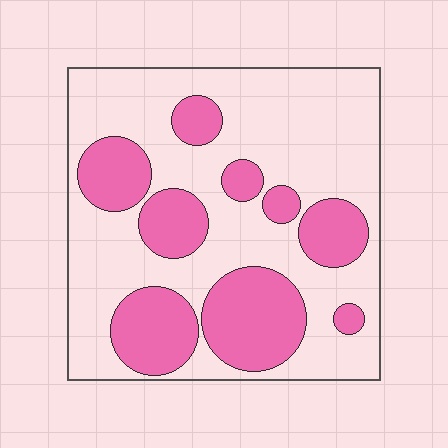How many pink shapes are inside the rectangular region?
9.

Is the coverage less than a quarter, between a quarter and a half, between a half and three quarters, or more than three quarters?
Between a quarter and a half.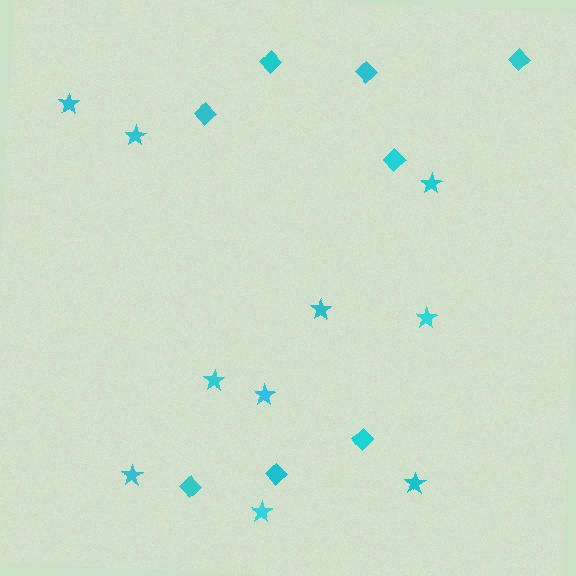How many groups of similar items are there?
There are 2 groups: one group of stars (10) and one group of diamonds (8).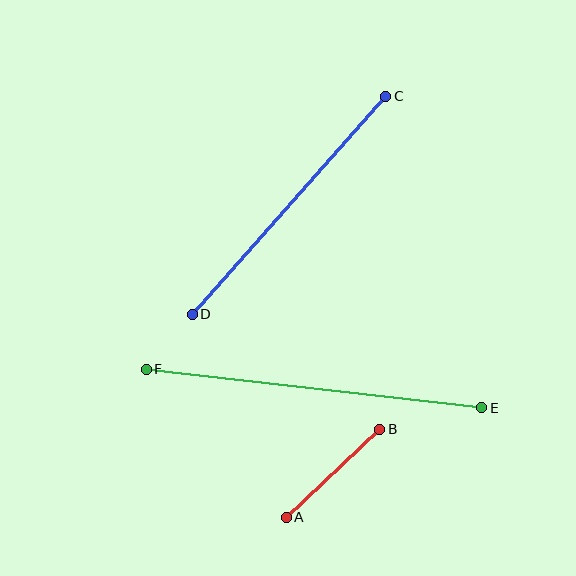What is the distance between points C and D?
The distance is approximately 292 pixels.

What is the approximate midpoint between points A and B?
The midpoint is at approximately (333, 473) pixels.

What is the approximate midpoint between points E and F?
The midpoint is at approximately (314, 388) pixels.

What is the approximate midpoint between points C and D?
The midpoint is at approximately (289, 205) pixels.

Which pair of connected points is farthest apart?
Points E and F are farthest apart.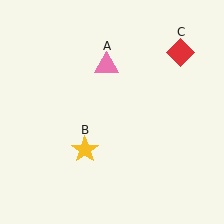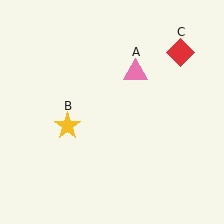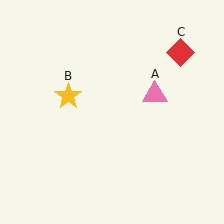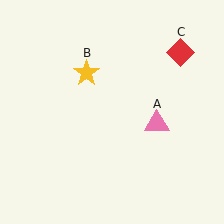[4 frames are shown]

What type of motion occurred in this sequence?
The pink triangle (object A), yellow star (object B) rotated clockwise around the center of the scene.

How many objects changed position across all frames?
2 objects changed position: pink triangle (object A), yellow star (object B).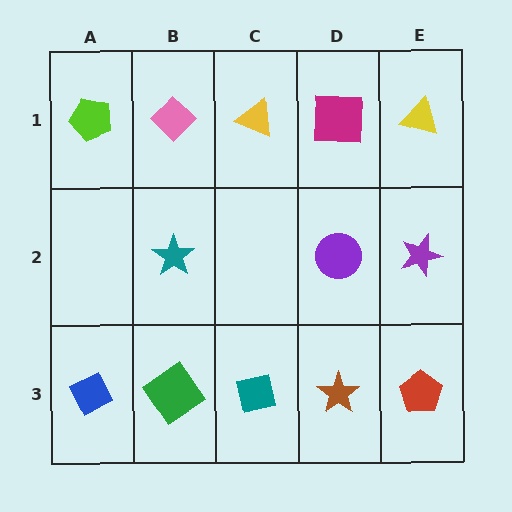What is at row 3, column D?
A brown star.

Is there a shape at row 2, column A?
No, that cell is empty.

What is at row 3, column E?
A red pentagon.